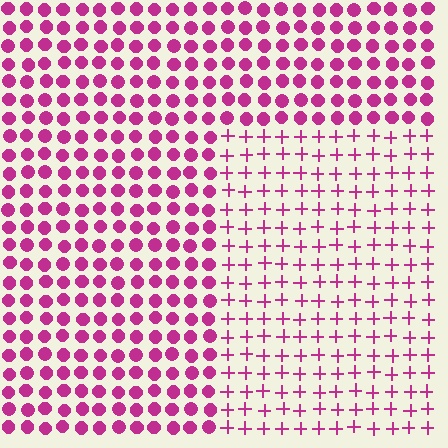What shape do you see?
I see a rectangle.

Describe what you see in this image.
The image is filled with small magenta elements arranged in a uniform grid. A rectangle-shaped region contains plus signs, while the surrounding area contains circles. The boundary is defined purely by the change in element shape.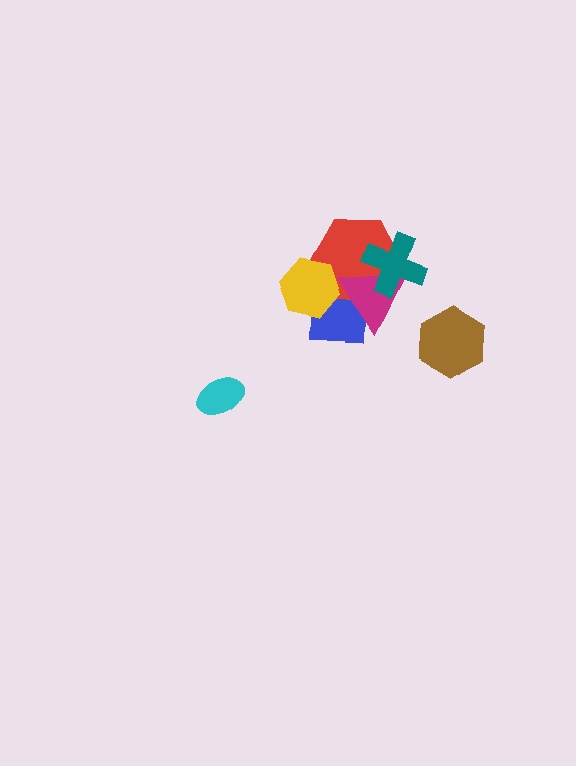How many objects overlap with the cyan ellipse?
0 objects overlap with the cyan ellipse.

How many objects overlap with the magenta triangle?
4 objects overlap with the magenta triangle.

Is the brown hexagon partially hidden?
No, no other shape covers it.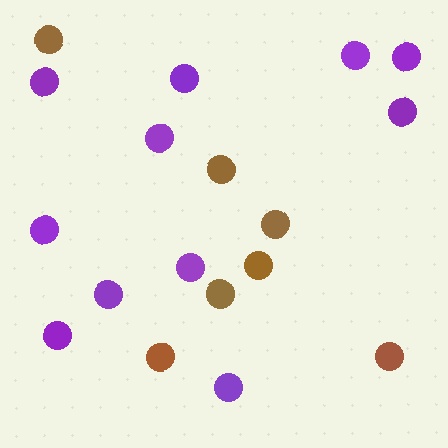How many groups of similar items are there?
There are 2 groups: one group of purple circles (11) and one group of brown circles (7).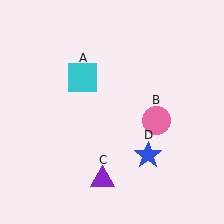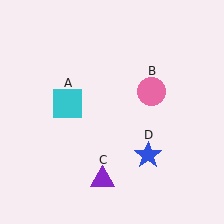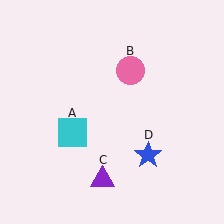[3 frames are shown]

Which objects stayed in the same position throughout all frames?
Purple triangle (object C) and blue star (object D) remained stationary.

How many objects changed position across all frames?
2 objects changed position: cyan square (object A), pink circle (object B).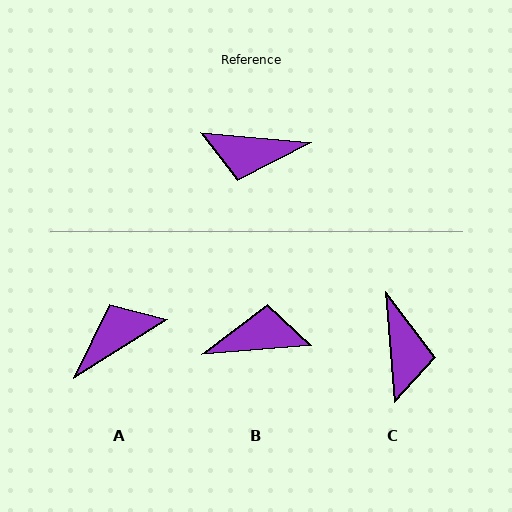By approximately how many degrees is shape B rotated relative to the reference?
Approximately 170 degrees clockwise.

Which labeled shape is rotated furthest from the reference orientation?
B, about 170 degrees away.